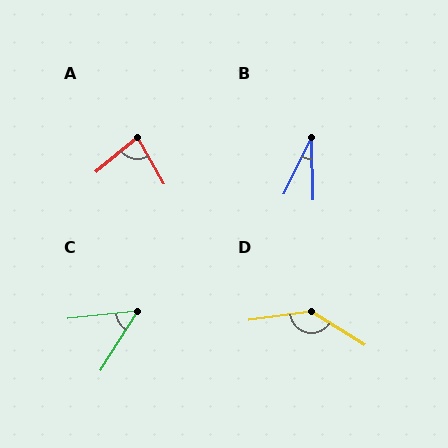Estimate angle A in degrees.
Approximately 80 degrees.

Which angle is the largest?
D, at approximately 140 degrees.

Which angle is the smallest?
B, at approximately 27 degrees.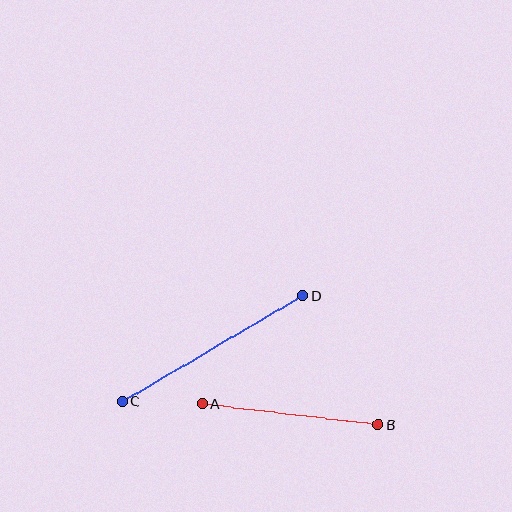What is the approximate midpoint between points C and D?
The midpoint is at approximately (212, 349) pixels.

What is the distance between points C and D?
The distance is approximately 209 pixels.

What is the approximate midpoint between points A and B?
The midpoint is at approximately (290, 414) pixels.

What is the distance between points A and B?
The distance is approximately 177 pixels.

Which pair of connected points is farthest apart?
Points C and D are farthest apart.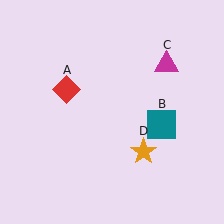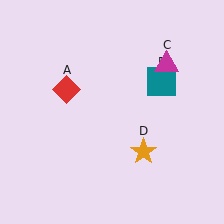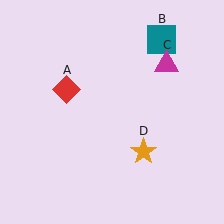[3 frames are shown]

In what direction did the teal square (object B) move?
The teal square (object B) moved up.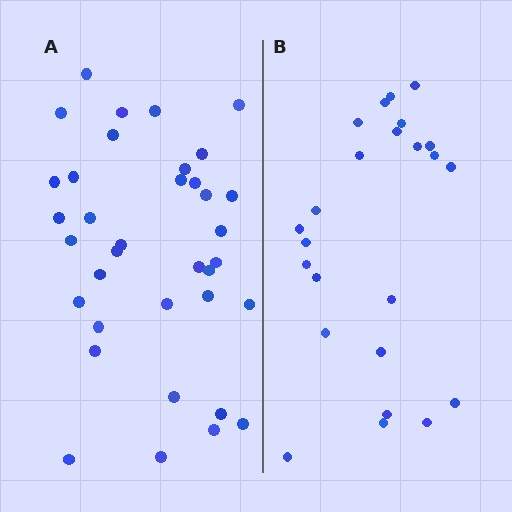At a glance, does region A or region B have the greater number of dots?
Region A (the left region) has more dots.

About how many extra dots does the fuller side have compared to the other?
Region A has roughly 12 or so more dots than region B.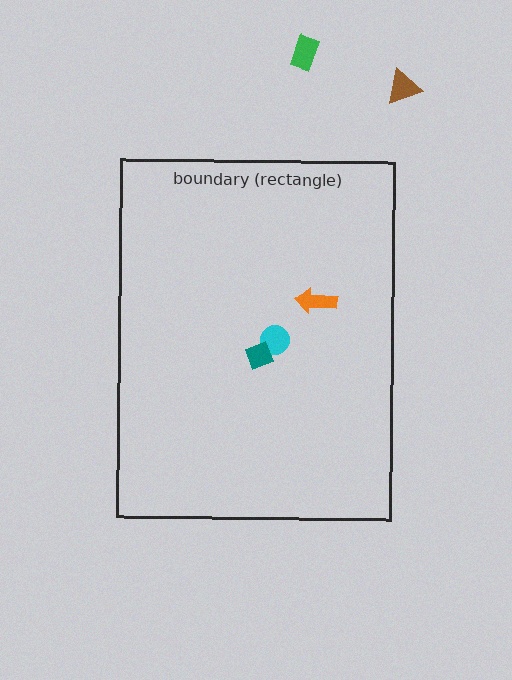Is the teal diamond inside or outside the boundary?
Inside.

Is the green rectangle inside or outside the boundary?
Outside.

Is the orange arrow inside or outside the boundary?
Inside.